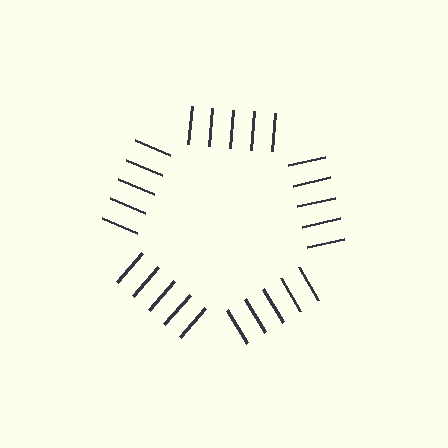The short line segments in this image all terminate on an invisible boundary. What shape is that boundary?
An illusory pentagon — the line segments terminate on its edges but no continuous stroke is drawn.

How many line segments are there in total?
25 — 5 along each of the 5 edges.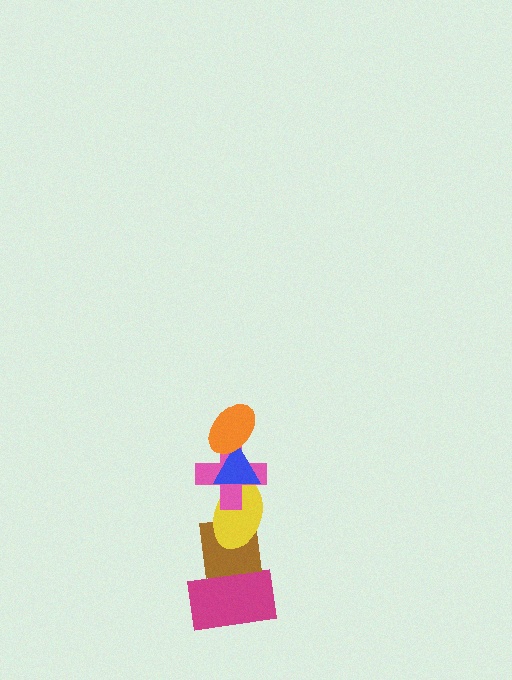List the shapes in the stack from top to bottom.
From top to bottom: the orange ellipse, the blue triangle, the pink cross, the yellow ellipse, the brown square, the magenta rectangle.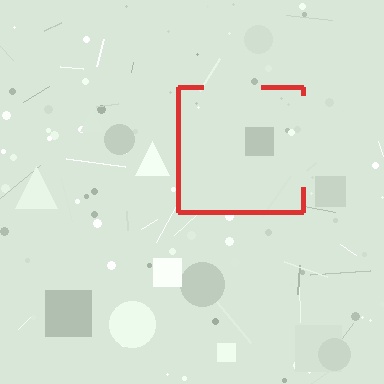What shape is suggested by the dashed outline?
The dashed outline suggests a square.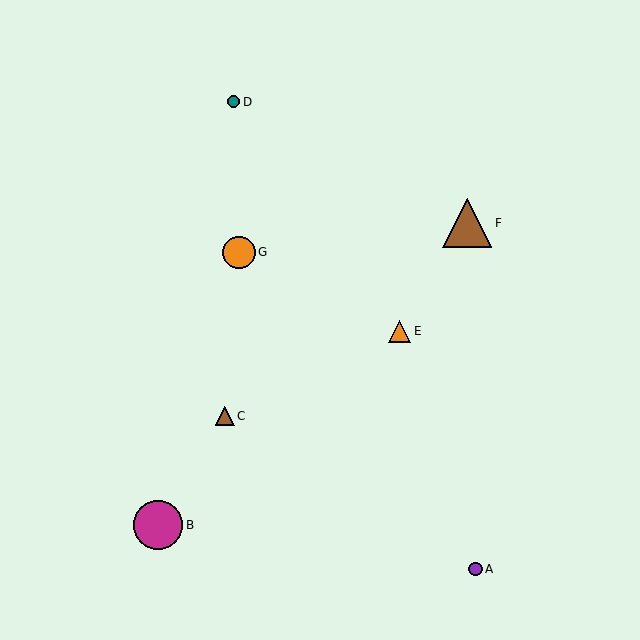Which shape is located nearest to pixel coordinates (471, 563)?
The purple circle (labeled A) at (476, 569) is nearest to that location.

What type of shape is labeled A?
Shape A is a purple circle.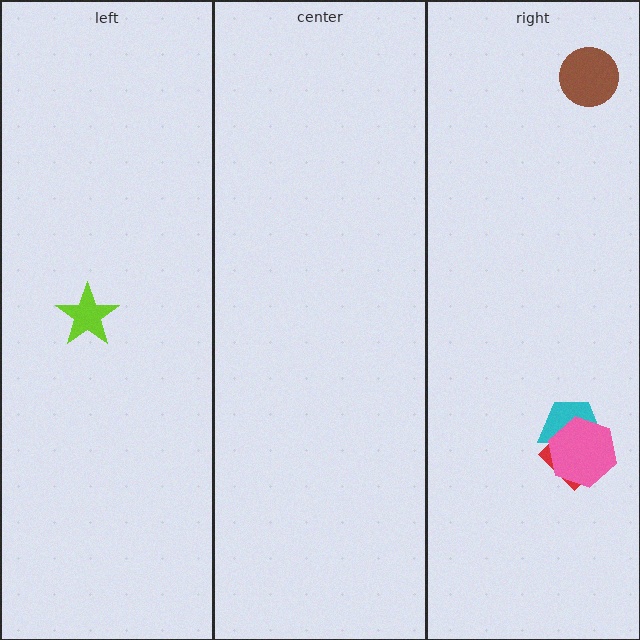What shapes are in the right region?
The red diamond, the brown circle, the cyan trapezoid, the pink hexagon.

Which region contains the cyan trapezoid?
The right region.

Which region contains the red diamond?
The right region.